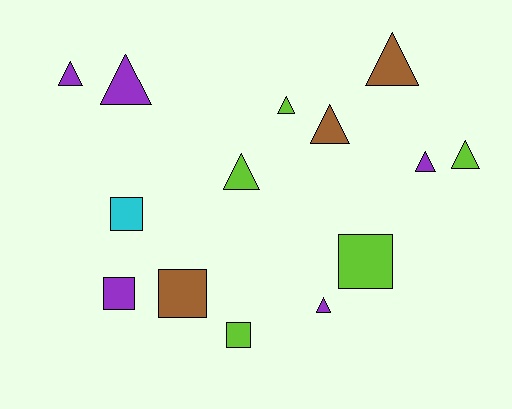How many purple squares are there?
There is 1 purple square.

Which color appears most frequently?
Purple, with 5 objects.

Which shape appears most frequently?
Triangle, with 9 objects.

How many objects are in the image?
There are 14 objects.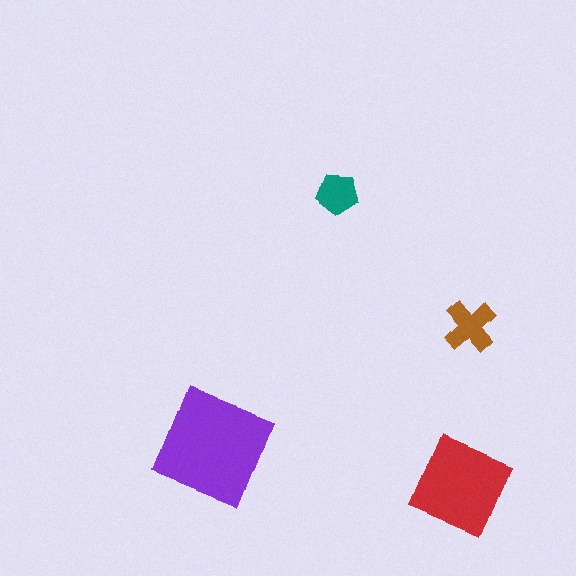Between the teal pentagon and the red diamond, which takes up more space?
The red diamond.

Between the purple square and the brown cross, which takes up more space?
The purple square.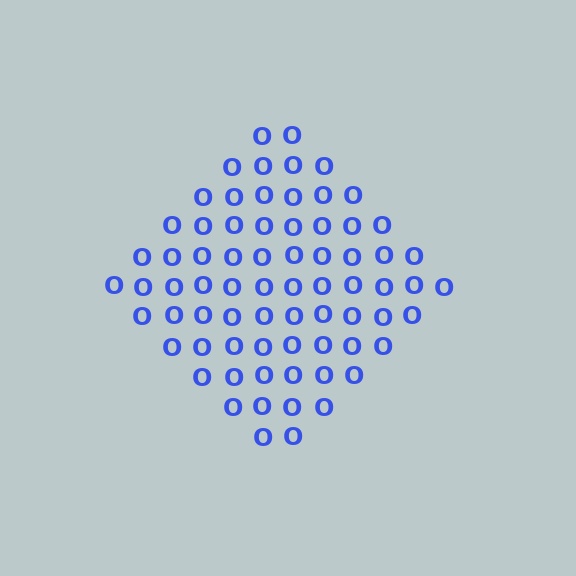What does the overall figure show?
The overall figure shows a diamond.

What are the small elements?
The small elements are letter O's.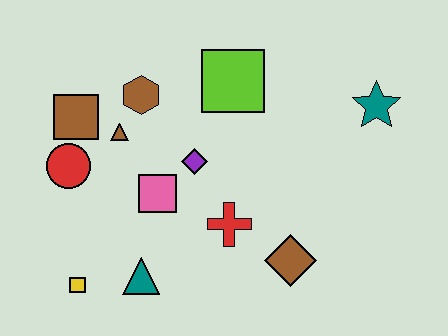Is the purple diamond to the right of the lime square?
No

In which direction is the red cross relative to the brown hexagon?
The red cross is below the brown hexagon.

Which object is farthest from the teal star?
The yellow square is farthest from the teal star.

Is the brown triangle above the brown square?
No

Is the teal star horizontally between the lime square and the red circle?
No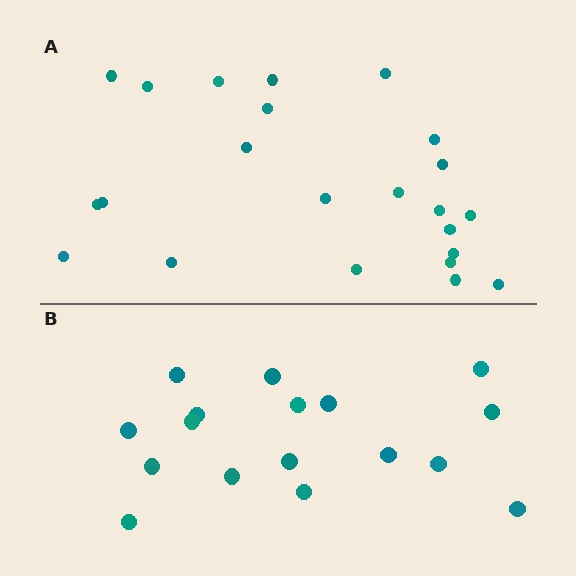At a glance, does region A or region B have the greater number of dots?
Region A (the top region) has more dots.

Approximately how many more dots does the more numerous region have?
Region A has about 6 more dots than region B.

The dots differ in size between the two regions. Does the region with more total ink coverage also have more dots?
No. Region B has more total ink coverage because its dots are larger, but region A actually contains more individual dots. Total area can be misleading — the number of items is what matters here.